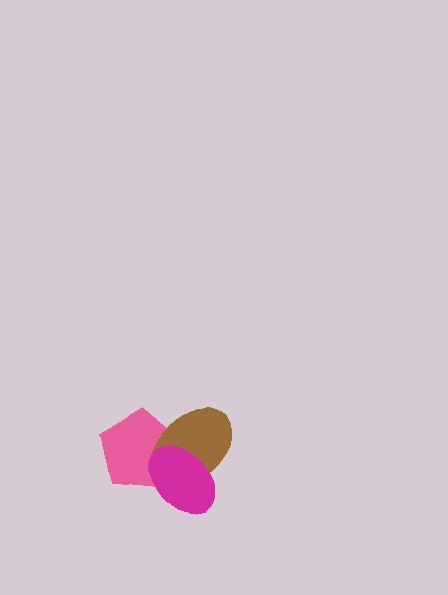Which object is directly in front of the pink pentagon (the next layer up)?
The brown ellipse is directly in front of the pink pentagon.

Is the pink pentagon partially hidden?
Yes, it is partially covered by another shape.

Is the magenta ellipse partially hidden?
No, no other shape covers it.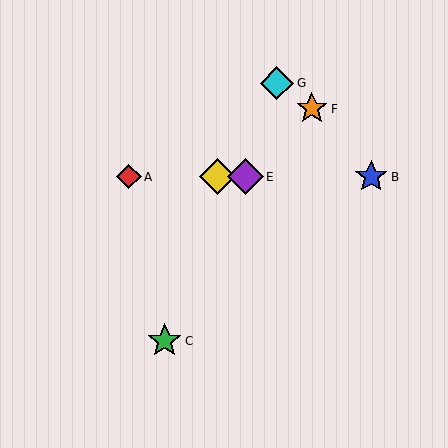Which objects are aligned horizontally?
Objects A, B, D, E are aligned horizontally.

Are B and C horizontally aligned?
No, B is at y≈177 and C is at y≈341.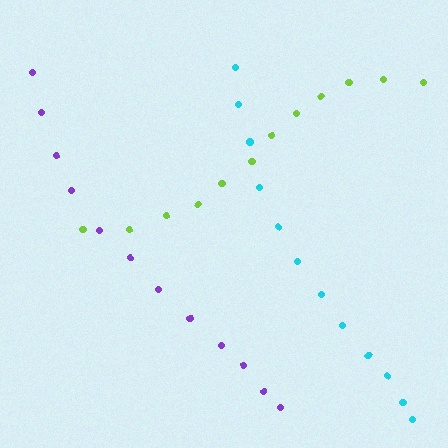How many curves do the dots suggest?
There are 3 distinct paths.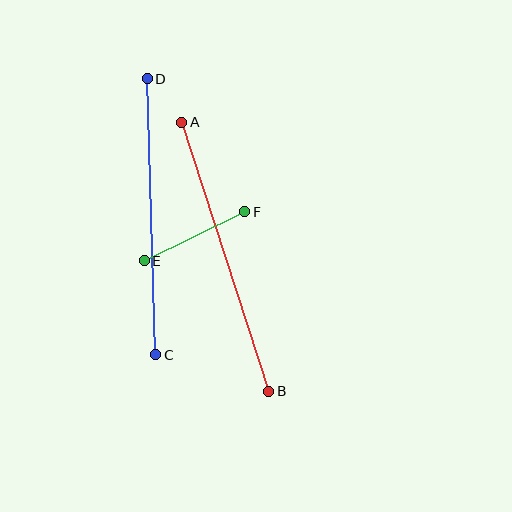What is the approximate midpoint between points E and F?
The midpoint is at approximately (194, 236) pixels.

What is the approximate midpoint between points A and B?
The midpoint is at approximately (225, 257) pixels.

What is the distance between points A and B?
The distance is approximately 283 pixels.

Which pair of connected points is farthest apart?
Points A and B are farthest apart.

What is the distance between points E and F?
The distance is approximately 112 pixels.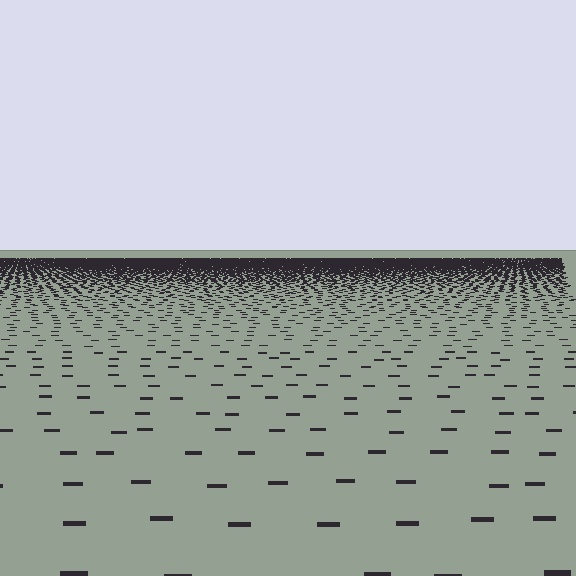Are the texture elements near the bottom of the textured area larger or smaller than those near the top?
Larger. Near the bottom, elements are closer to the viewer and appear at a bigger on-screen size.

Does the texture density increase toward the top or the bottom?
Density increases toward the top.